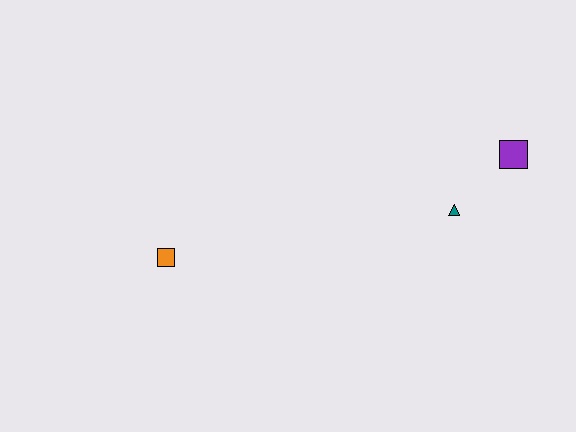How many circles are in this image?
There are no circles.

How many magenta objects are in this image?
There are no magenta objects.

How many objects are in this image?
There are 3 objects.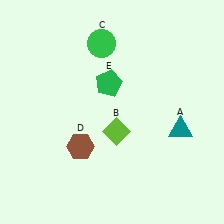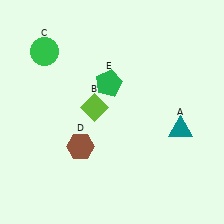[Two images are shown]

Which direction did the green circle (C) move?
The green circle (C) moved left.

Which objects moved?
The objects that moved are: the lime diamond (B), the green circle (C).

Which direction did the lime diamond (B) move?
The lime diamond (B) moved up.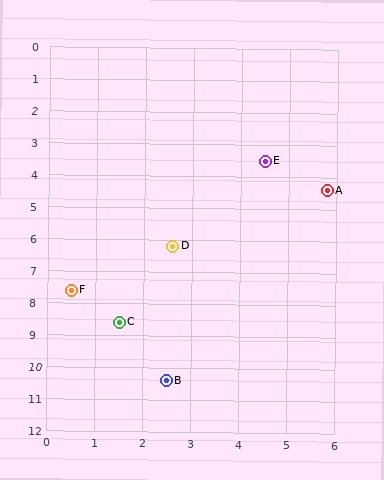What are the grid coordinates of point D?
Point D is at approximately (2.6, 6.2).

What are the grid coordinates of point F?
Point F is at approximately (0.5, 7.6).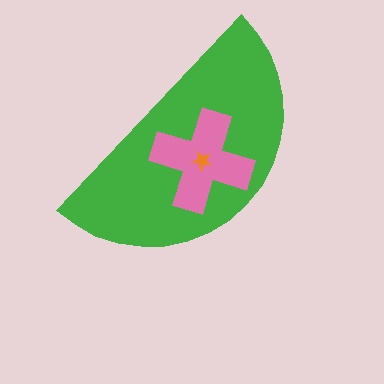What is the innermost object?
The orange star.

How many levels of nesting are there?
3.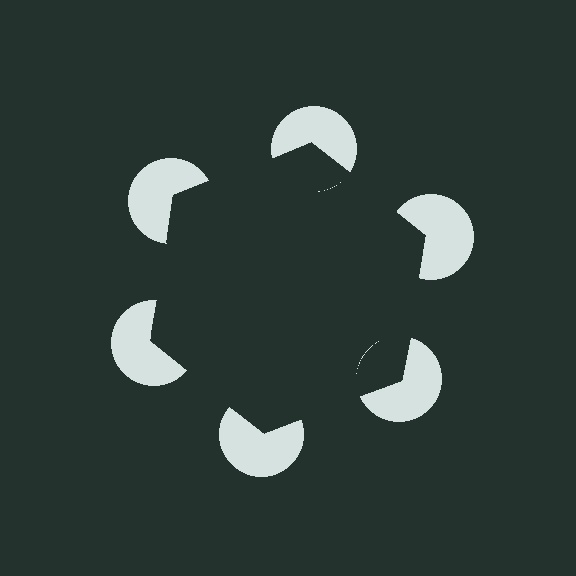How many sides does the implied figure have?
6 sides.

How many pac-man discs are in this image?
There are 6 — one at each vertex of the illusory hexagon.